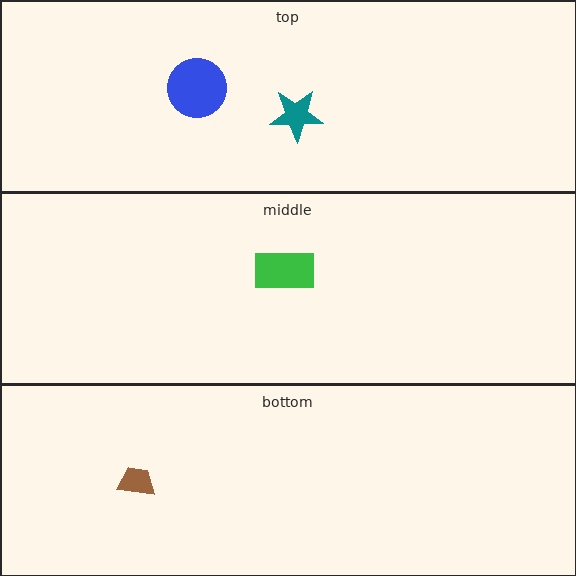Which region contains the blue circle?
The top region.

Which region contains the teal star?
The top region.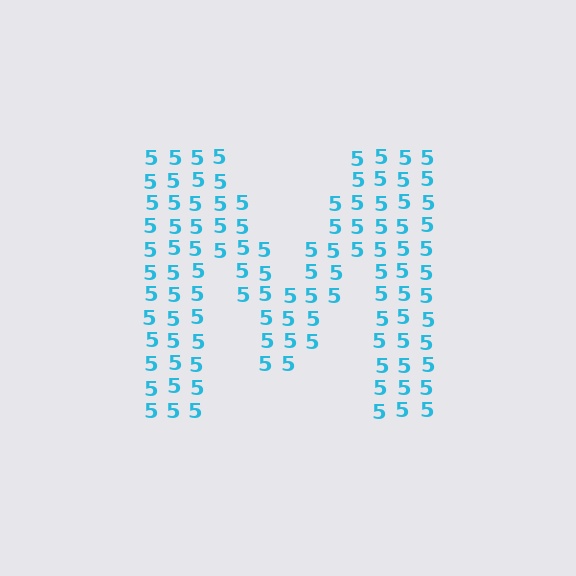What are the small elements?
The small elements are digit 5's.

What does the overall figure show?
The overall figure shows the letter M.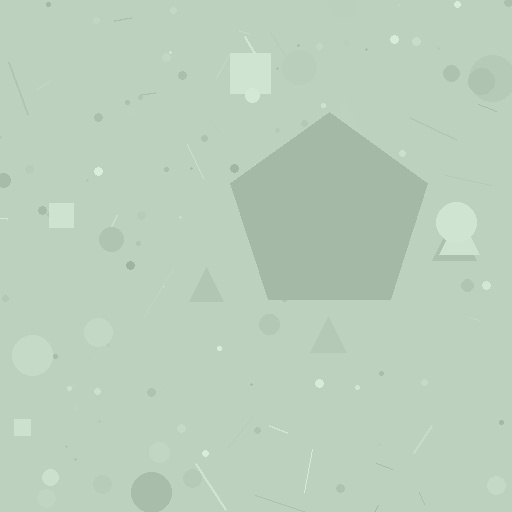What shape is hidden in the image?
A pentagon is hidden in the image.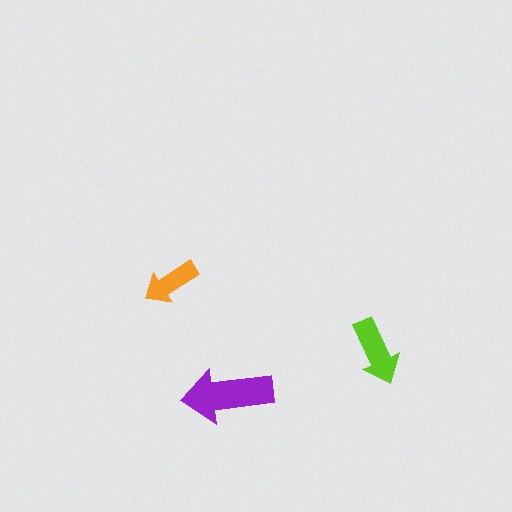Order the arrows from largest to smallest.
the purple one, the lime one, the orange one.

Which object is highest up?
The orange arrow is topmost.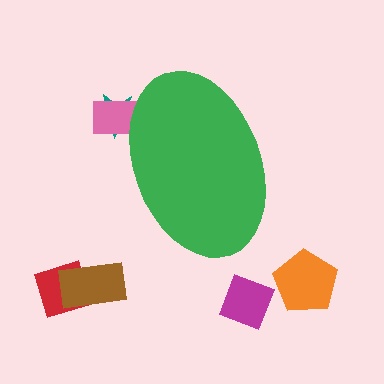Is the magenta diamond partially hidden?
No, the magenta diamond is fully visible.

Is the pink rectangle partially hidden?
Yes, the pink rectangle is partially hidden behind the green ellipse.